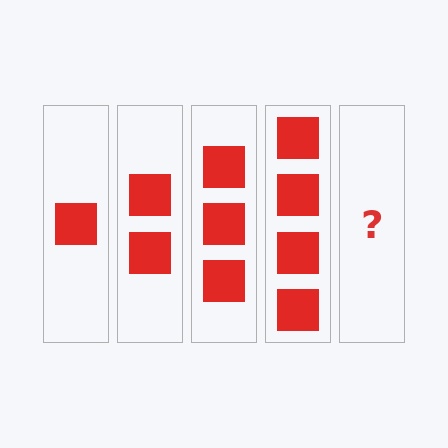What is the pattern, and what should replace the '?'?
The pattern is that each step adds one more square. The '?' should be 5 squares.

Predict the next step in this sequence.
The next step is 5 squares.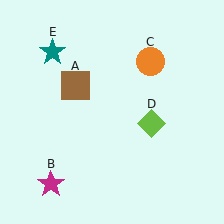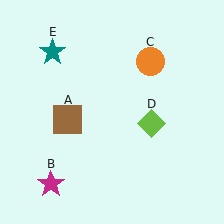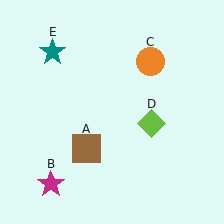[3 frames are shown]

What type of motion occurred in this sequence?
The brown square (object A) rotated counterclockwise around the center of the scene.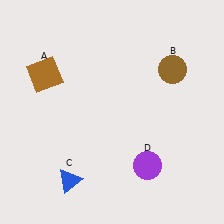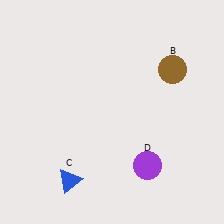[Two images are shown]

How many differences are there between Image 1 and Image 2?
There is 1 difference between the two images.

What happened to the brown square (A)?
The brown square (A) was removed in Image 2. It was in the top-left area of Image 1.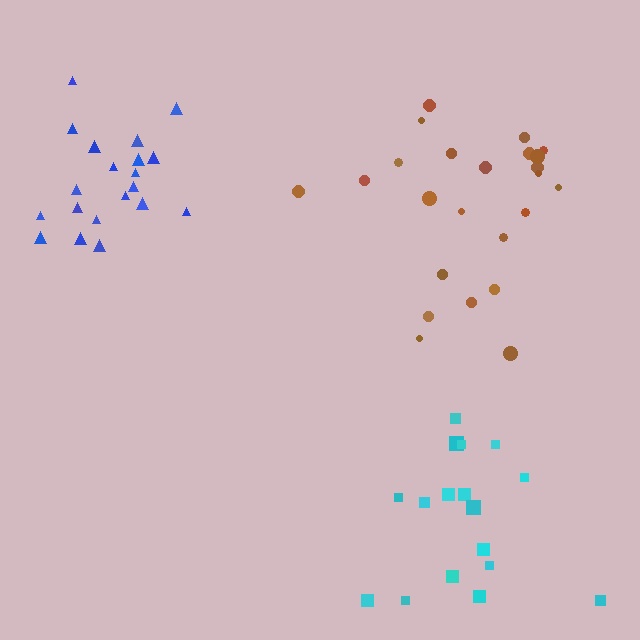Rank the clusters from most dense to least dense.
blue, brown, cyan.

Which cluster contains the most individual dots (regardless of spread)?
Brown (24).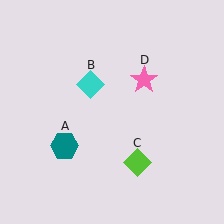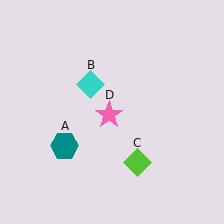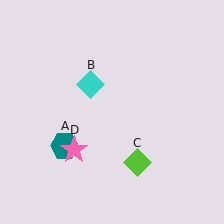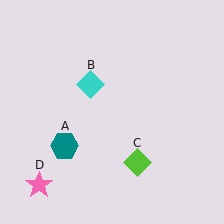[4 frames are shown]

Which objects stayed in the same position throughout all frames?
Teal hexagon (object A) and cyan diamond (object B) and lime diamond (object C) remained stationary.